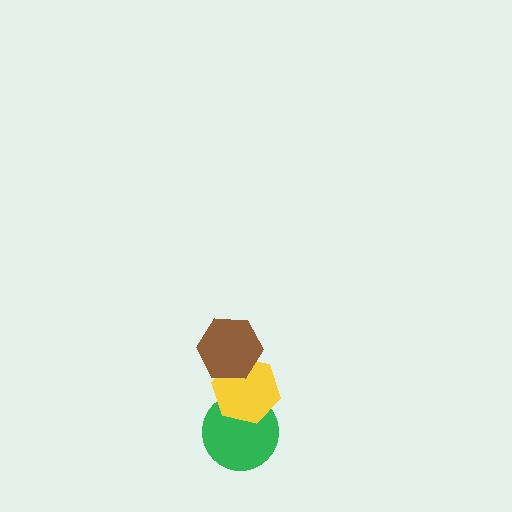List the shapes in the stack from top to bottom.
From top to bottom: the brown hexagon, the yellow hexagon, the green circle.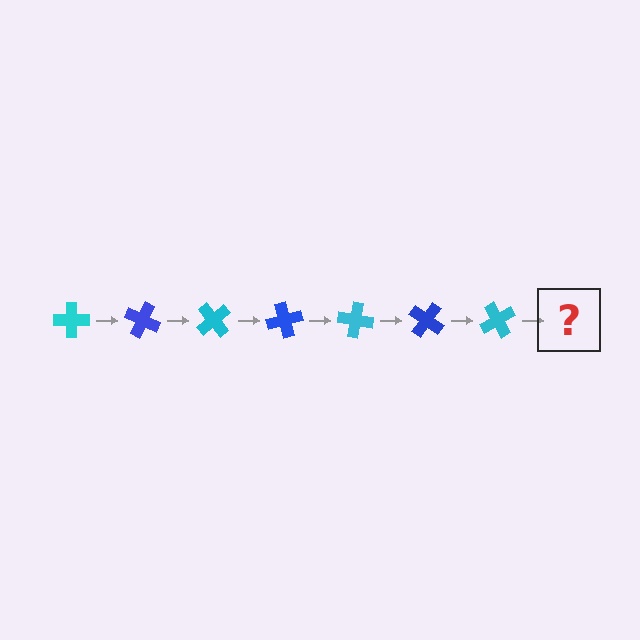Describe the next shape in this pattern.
It should be a blue cross, rotated 175 degrees from the start.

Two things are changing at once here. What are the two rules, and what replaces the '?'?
The two rules are that it rotates 25 degrees each step and the color cycles through cyan and blue. The '?' should be a blue cross, rotated 175 degrees from the start.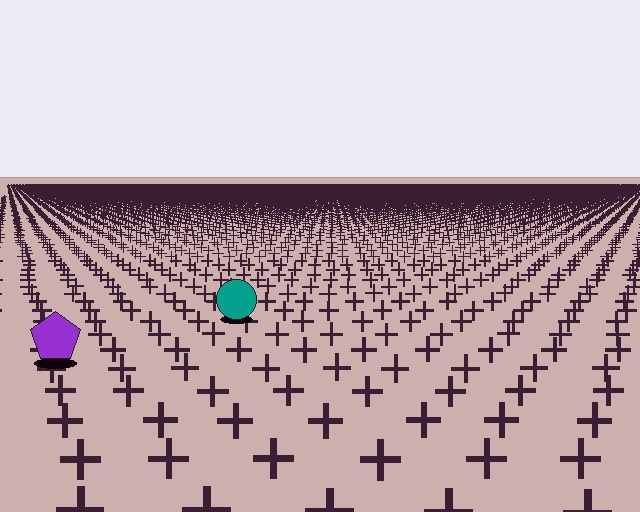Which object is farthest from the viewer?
The teal circle is farthest from the viewer. It appears smaller and the ground texture around it is denser.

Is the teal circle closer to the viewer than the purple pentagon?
No. The purple pentagon is closer — you can tell from the texture gradient: the ground texture is coarser near it.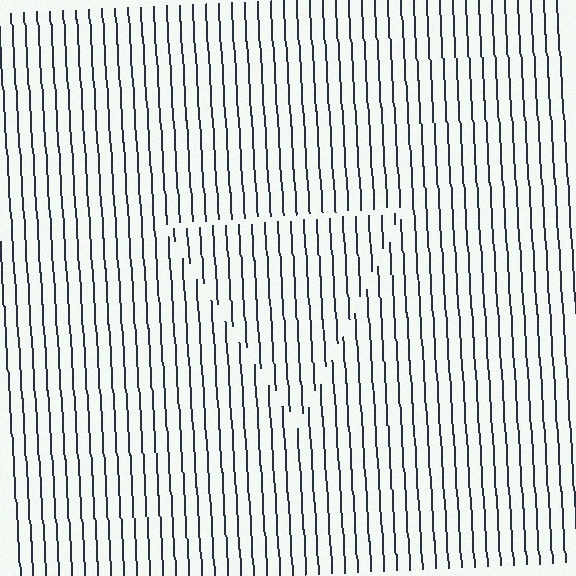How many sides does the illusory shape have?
3 sides — the line-ends trace a triangle.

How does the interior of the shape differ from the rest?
The interior of the shape contains the same grating, shifted by half a period — the contour is defined by the phase discontinuity where line-ends from the inner and outer gratings abut.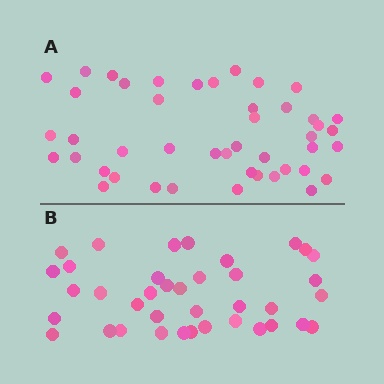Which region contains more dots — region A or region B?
Region A (the top region) has more dots.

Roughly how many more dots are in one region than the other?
Region A has roughly 8 or so more dots than region B.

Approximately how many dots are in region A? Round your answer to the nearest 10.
About 40 dots. (The exact count is 45, which rounds to 40.)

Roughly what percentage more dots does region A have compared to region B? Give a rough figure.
About 20% more.